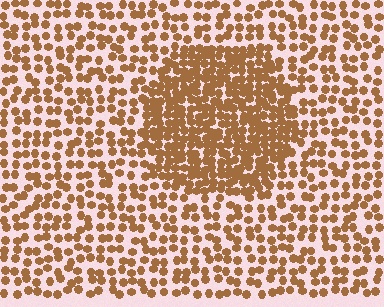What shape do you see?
I see a circle.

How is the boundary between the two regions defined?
The boundary is defined by a change in element density (approximately 2.0x ratio). All elements are the same color, size, and shape.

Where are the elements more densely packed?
The elements are more densely packed inside the circle boundary.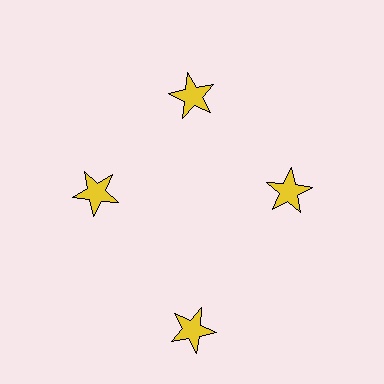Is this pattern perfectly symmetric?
No. The 4 yellow stars are arranged in a ring, but one element near the 6 o'clock position is pushed outward from the center, breaking the 4-fold rotational symmetry.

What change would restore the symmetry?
The symmetry would be restored by moving it inward, back onto the ring so that all 4 stars sit at equal angles and equal distance from the center.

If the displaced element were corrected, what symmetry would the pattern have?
It would have 4-fold rotational symmetry — the pattern would map onto itself every 90 degrees.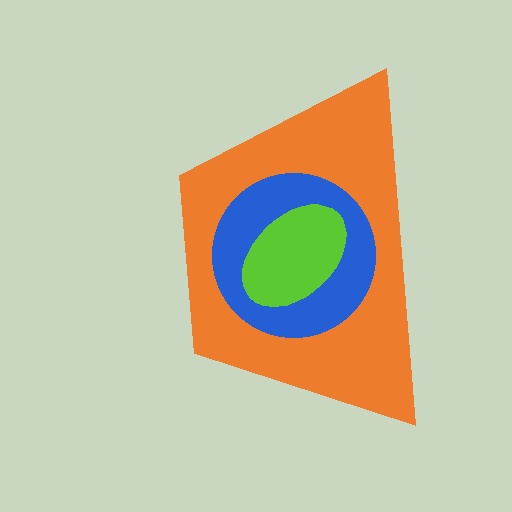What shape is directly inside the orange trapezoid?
The blue circle.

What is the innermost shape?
The lime ellipse.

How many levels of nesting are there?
3.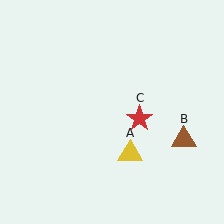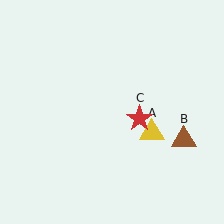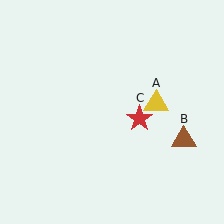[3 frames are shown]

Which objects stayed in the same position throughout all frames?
Brown triangle (object B) and red star (object C) remained stationary.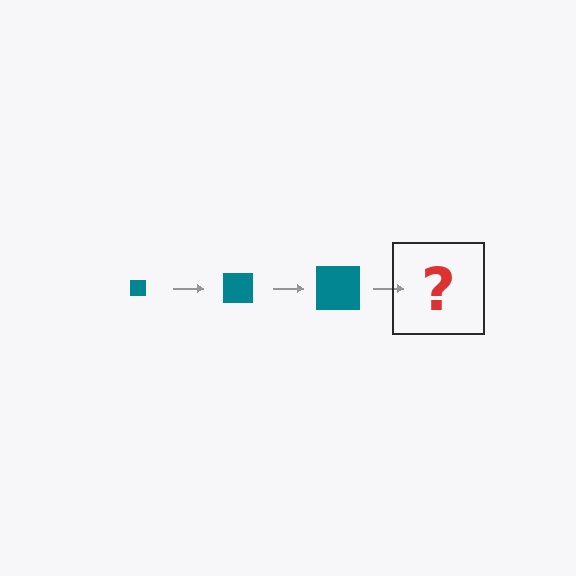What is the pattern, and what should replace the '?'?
The pattern is that the square gets progressively larger each step. The '?' should be a teal square, larger than the previous one.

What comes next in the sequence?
The next element should be a teal square, larger than the previous one.